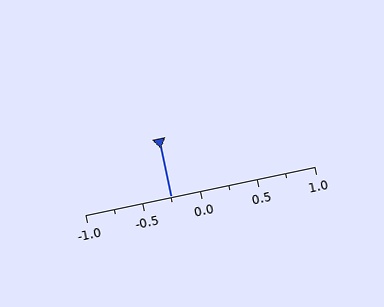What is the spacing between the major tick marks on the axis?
The major ticks are spaced 0.5 apart.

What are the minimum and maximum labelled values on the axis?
The axis runs from -1.0 to 1.0.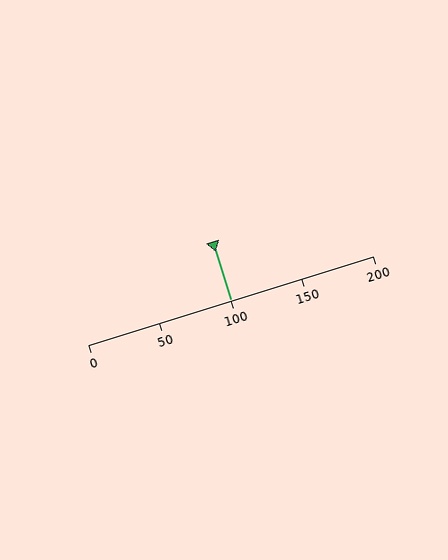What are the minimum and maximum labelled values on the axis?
The axis runs from 0 to 200.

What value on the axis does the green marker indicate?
The marker indicates approximately 100.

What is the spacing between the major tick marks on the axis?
The major ticks are spaced 50 apart.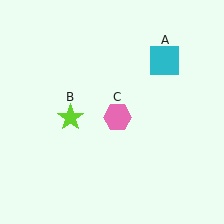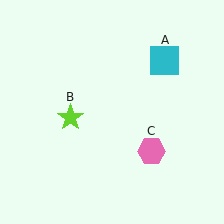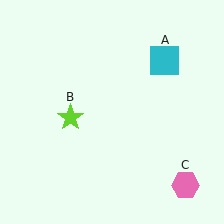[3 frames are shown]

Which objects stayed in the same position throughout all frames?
Cyan square (object A) and lime star (object B) remained stationary.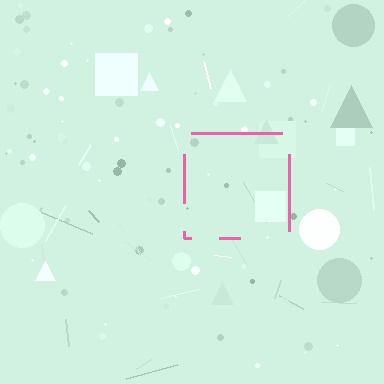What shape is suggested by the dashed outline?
The dashed outline suggests a square.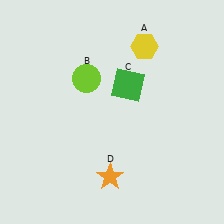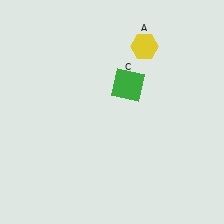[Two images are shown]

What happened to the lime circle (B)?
The lime circle (B) was removed in Image 2. It was in the top-left area of Image 1.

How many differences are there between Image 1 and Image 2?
There are 2 differences between the two images.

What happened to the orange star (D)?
The orange star (D) was removed in Image 2. It was in the bottom-left area of Image 1.